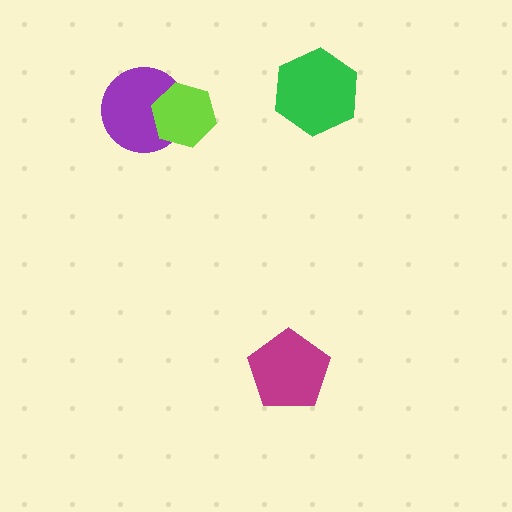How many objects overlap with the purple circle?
1 object overlaps with the purple circle.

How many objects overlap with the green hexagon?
0 objects overlap with the green hexagon.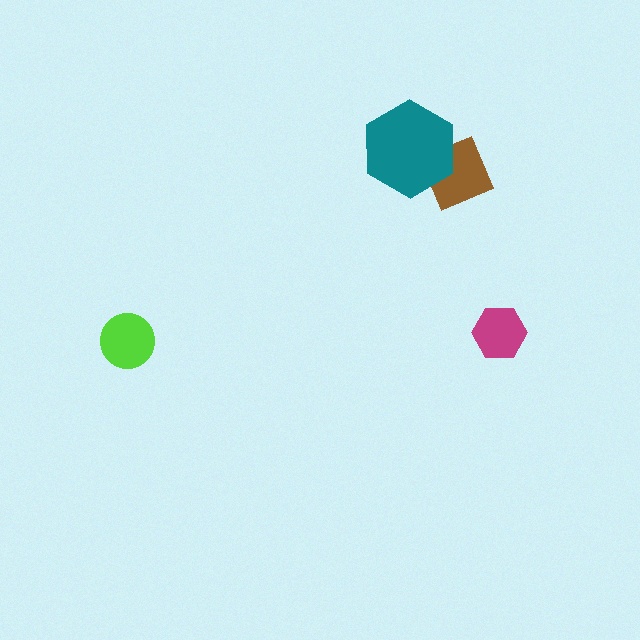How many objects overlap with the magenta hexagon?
0 objects overlap with the magenta hexagon.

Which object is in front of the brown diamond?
The teal hexagon is in front of the brown diamond.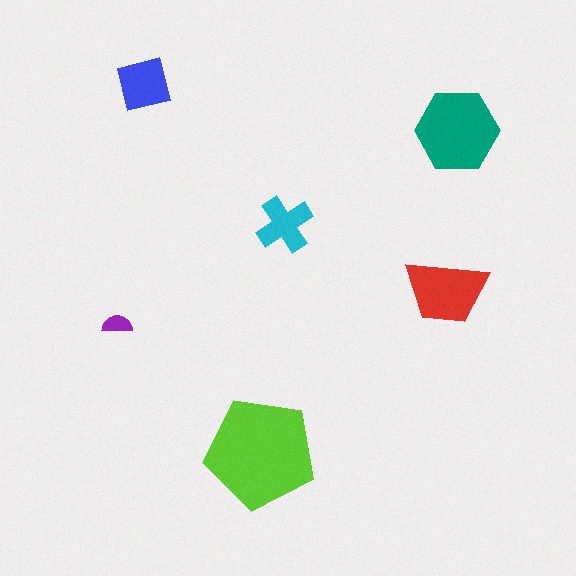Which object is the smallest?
The purple semicircle.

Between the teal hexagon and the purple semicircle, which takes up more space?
The teal hexagon.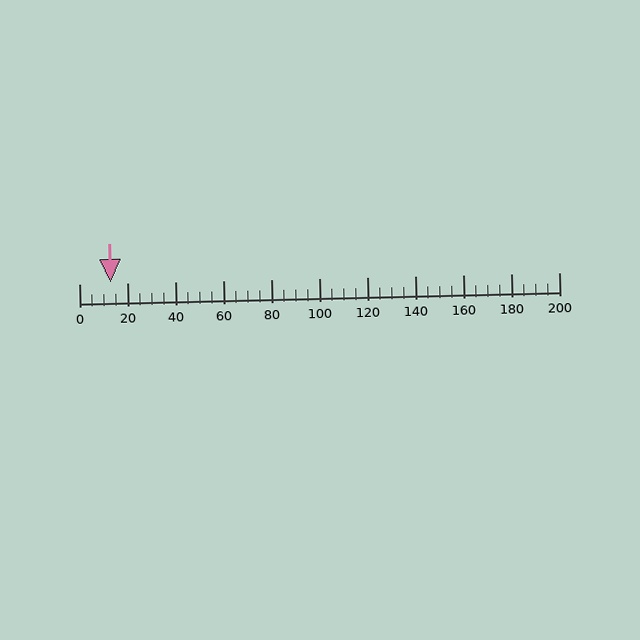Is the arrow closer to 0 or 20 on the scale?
The arrow is closer to 20.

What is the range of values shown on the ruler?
The ruler shows values from 0 to 200.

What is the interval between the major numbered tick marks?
The major tick marks are spaced 20 units apart.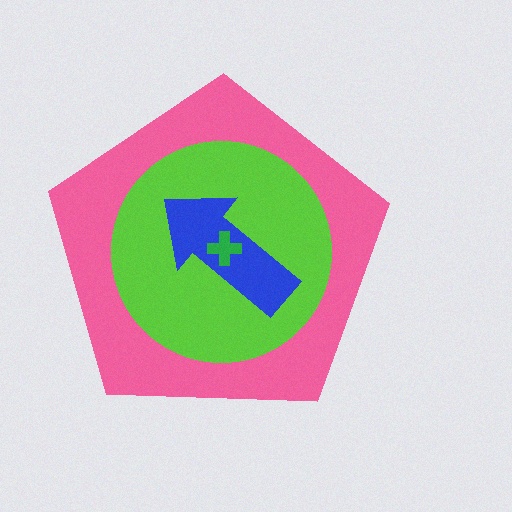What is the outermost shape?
The pink pentagon.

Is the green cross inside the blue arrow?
Yes.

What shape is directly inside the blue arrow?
The green cross.